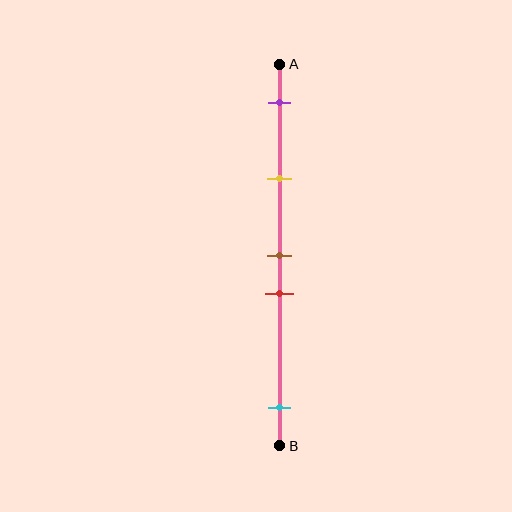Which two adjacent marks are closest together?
The brown and red marks are the closest adjacent pair.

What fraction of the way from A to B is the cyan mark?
The cyan mark is approximately 90% (0.9) of the way from A to B.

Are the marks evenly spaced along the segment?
No, the marks are not evenly spaced.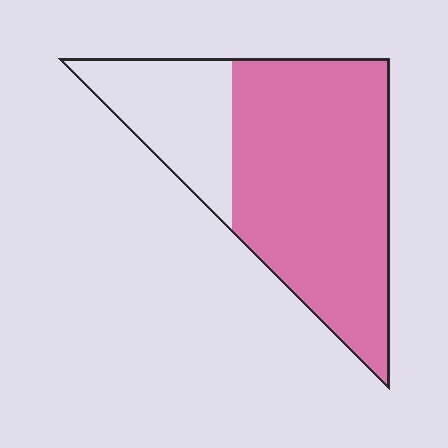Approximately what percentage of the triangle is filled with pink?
Approximately 70%.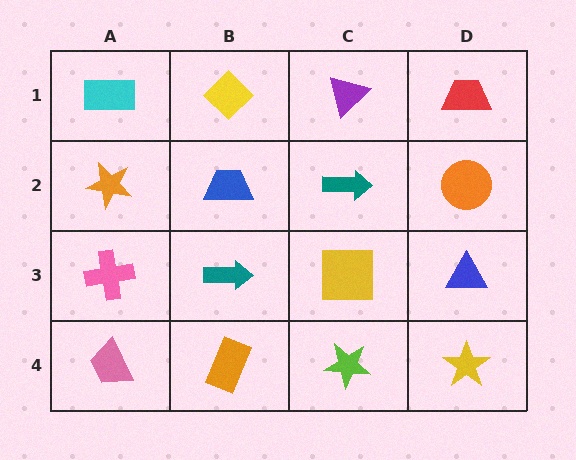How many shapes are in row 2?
4 shapes.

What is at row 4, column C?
A lime star.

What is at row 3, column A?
A pink cross.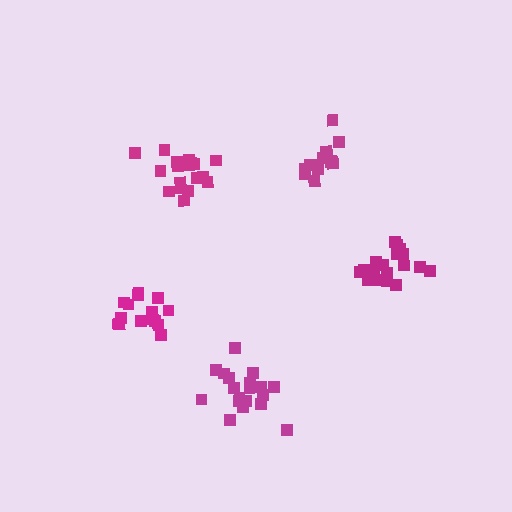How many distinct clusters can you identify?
There are 5 distinct clusters.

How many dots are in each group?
Group 1: 15 dots, Group 2: 15 dots, Group 3: 19 dots, Group 4: 18 dots, Group 5: 19 dots (86 total).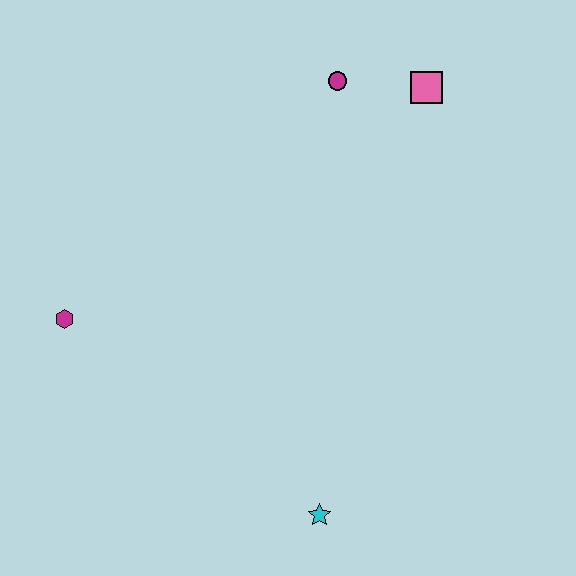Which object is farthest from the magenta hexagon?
The pink square is farthest from the magenta hexagon.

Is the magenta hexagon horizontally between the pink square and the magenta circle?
No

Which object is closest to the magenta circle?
The pink square is closest to the magenta circle.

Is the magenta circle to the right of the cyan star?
Yes